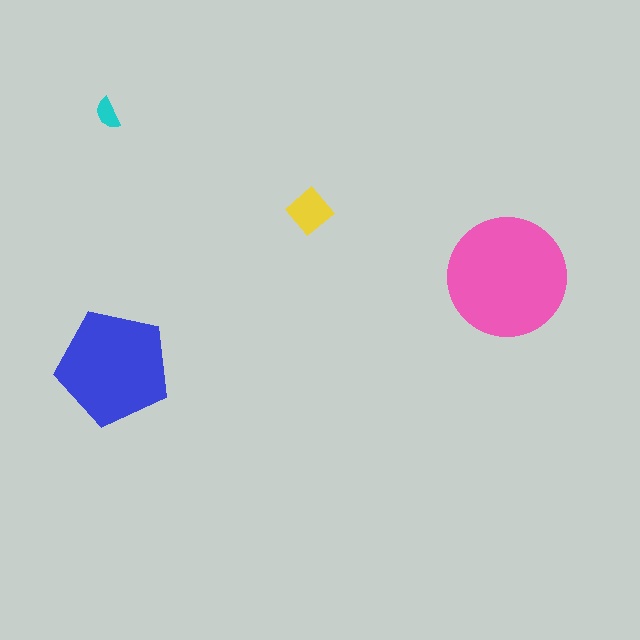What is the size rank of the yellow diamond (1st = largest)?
3rd.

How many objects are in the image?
There are 4 objects in the image.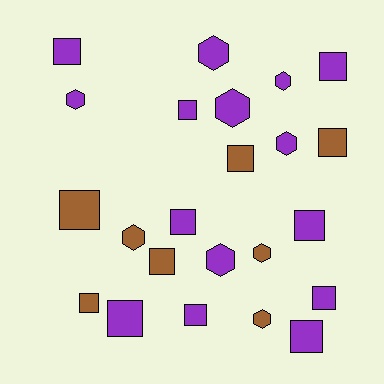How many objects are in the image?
There are 23 objects.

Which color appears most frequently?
Purple, with 15 objects.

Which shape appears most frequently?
Square, with 14 objects.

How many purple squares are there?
There are 9 purple squares.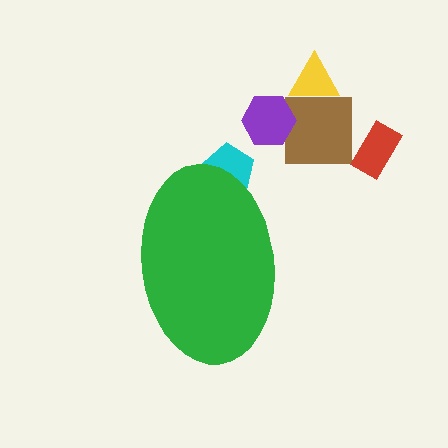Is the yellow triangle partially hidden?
No, the yellow triangle is fully visible.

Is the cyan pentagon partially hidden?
Yes, the cyan pentagon is partially hidden behind the green ellipse.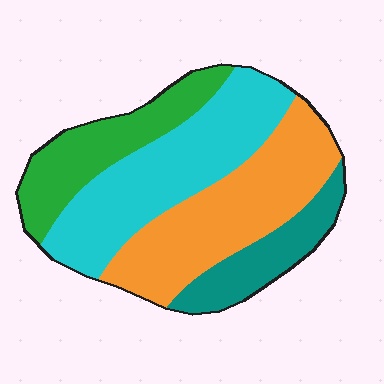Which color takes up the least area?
Teal, at roughly 15%.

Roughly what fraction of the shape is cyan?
Cyan takes up about one third (1/3) of the shape.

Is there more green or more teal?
Green.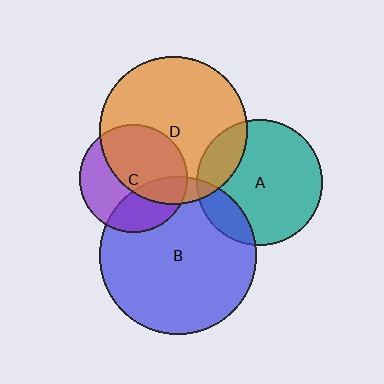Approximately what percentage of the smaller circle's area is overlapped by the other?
Approximately 30%.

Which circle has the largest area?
Circle B (blue).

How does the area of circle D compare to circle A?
Approximately 1.4 times.